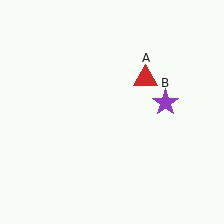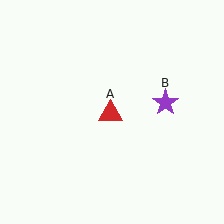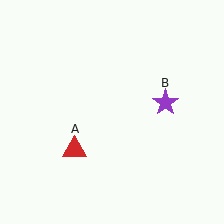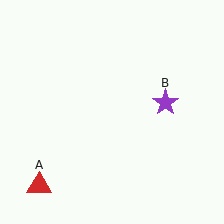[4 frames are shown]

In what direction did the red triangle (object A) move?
The red triangle (object A) moved down and to the left.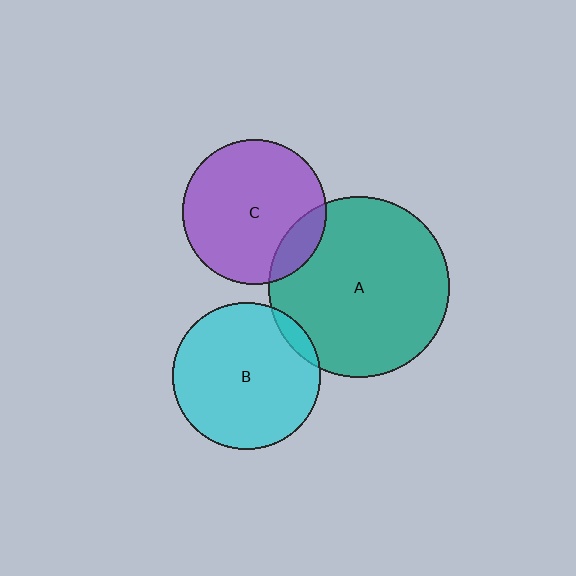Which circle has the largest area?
Circle A (teal).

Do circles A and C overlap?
Yes.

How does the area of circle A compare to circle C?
Approximately 1.6 times.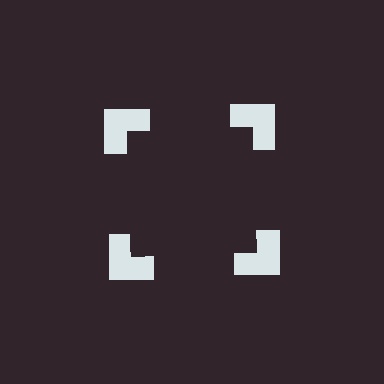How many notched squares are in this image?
There are 4 — one at each vertex of the illusory square.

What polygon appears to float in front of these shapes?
An illusory square — its edges are inferred from the aligned wedge cuts in the notched squares, not physically drawn.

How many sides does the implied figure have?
4 sides.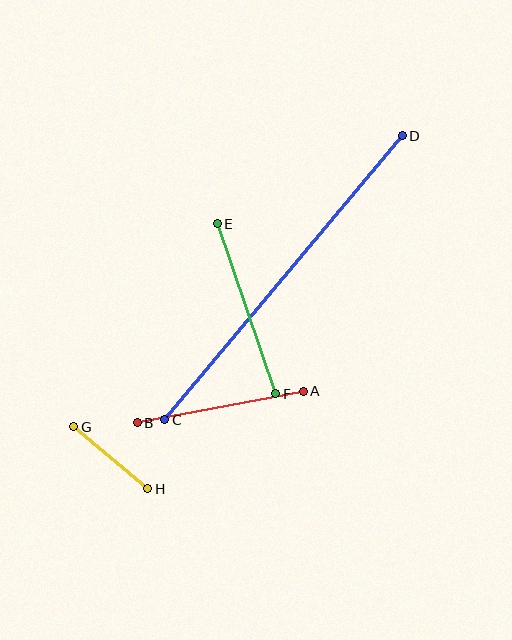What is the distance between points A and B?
The distance is approximately 169 pixels.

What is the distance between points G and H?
The distance is approximately 97 pixels.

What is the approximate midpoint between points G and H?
The midpoint is at approximately (111, 458) pixels.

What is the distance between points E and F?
The distance is approximately 180 pixels.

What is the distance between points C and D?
The distance is approximately 370 pixels.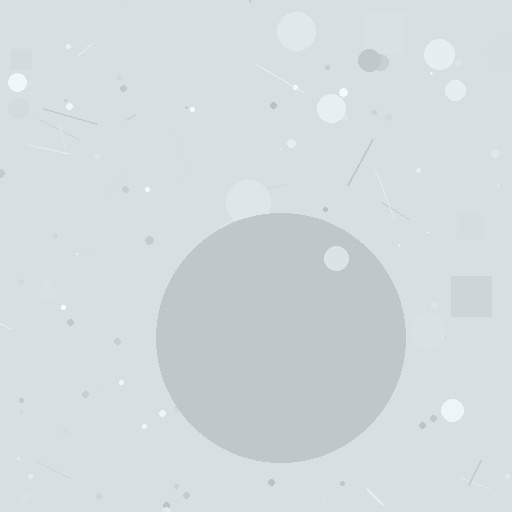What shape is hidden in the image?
A circle is hidden in the image.